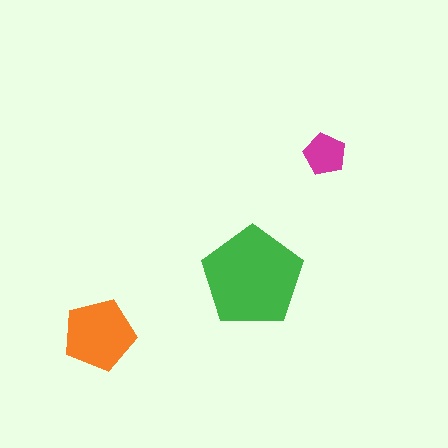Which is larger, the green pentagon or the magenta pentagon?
The green one.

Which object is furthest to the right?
The magenta pentagon is rightmost.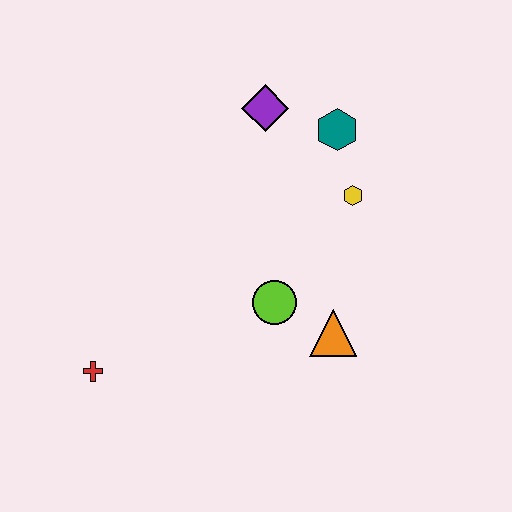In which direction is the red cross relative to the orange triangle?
The red cross is to the left of the orange triangle.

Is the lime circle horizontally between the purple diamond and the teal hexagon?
Yes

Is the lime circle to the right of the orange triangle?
No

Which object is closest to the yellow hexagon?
The teal hexagon is closest to the yellow hexagon.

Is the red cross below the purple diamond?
Yes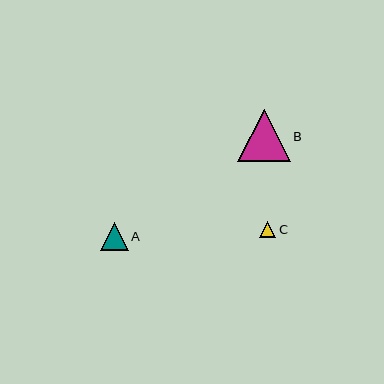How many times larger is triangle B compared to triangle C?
Triangle B is approximately 3.1 times the size of triangle C.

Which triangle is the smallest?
Triangle C is the smallest with a size of approximately 17 pixels.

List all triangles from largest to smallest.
From largest to smallest: B, A, C.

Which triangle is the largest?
Triangle B is the largest with a size of approximately 52 pixels.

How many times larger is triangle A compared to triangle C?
Triangle A is approximately 1.7 times the size of triangle C.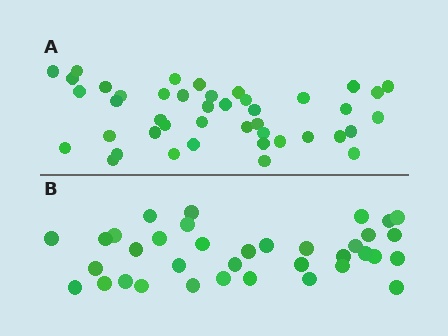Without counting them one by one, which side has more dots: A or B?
Region A (the top region) has more dots.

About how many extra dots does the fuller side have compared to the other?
Region A has roughly 8 or so more dots than region B.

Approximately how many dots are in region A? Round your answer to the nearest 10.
About 40 dots. (The exact count is 43, which rounds to 40.)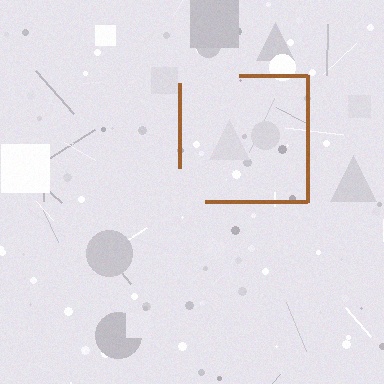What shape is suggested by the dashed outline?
The dashed outline suggests a square.